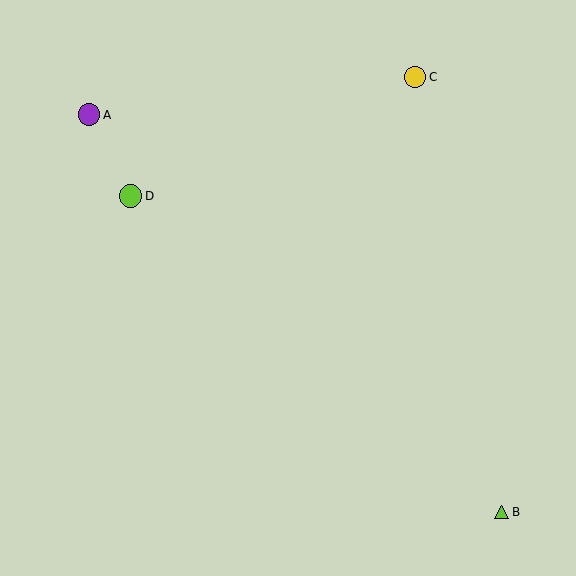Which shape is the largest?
The lime circle (labeled D) is the largest.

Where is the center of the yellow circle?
The center of the yellow circle is at (415, 77).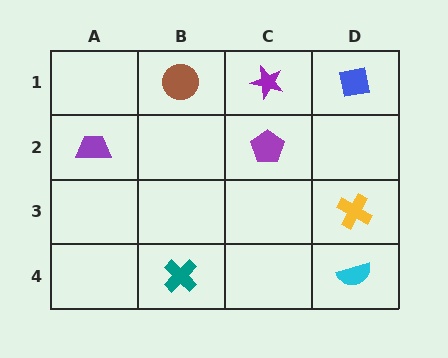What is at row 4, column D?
A cyan semicircle.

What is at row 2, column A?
A purple trapezoid.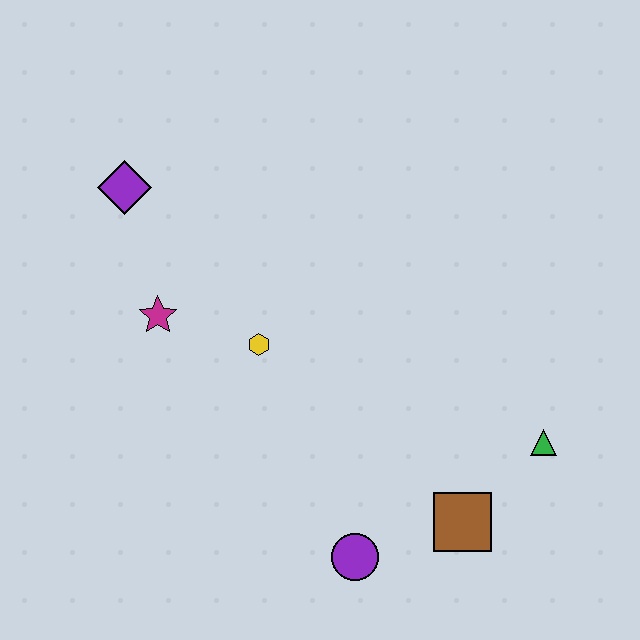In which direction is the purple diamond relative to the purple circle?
The purple diamond is above the purple circle.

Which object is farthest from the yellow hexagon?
The green triangle is farthest from the yellow hexagon.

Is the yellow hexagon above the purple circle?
Yes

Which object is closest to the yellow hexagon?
The magenta star is closest to the yellow hexagon.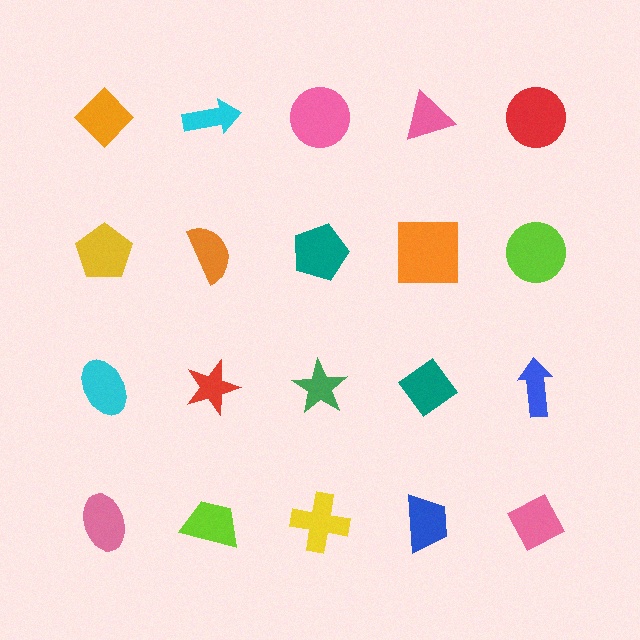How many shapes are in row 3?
5 shapes.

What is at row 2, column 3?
A teal pentagon.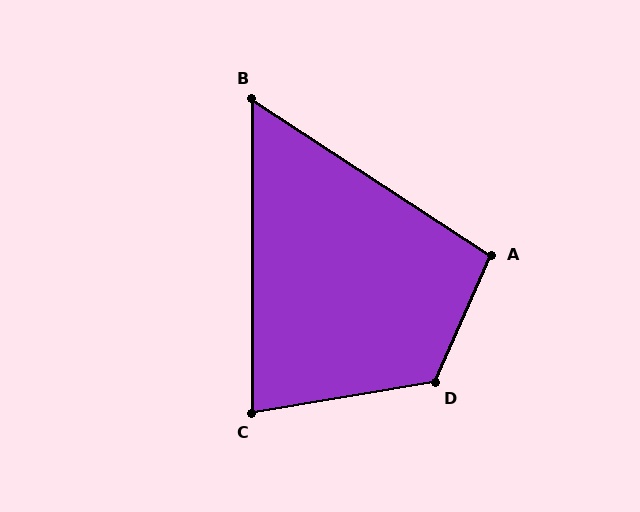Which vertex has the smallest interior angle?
B, at approximately 57 degrees.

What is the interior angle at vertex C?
Approximately 81 degrees (acute).